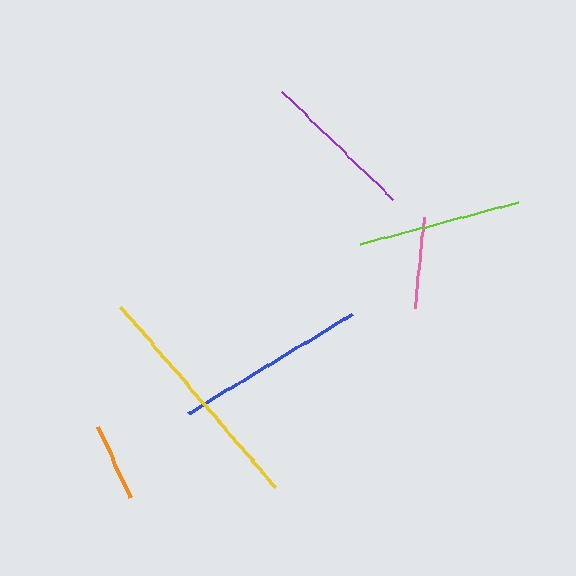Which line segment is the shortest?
The orange line is the shortest at approximately 79 pixels.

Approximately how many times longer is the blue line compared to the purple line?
The blue line is approximately 1.2 times the length of the purple line.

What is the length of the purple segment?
The purple segment is approximately 154 pixels long.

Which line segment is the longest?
The yellow line is the longest at approximately 238 pixels.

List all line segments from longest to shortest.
From longest to shortest: yellow, blue, lime, purple, pink, orange.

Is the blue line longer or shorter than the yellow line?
The yellow line is longer than the blue line.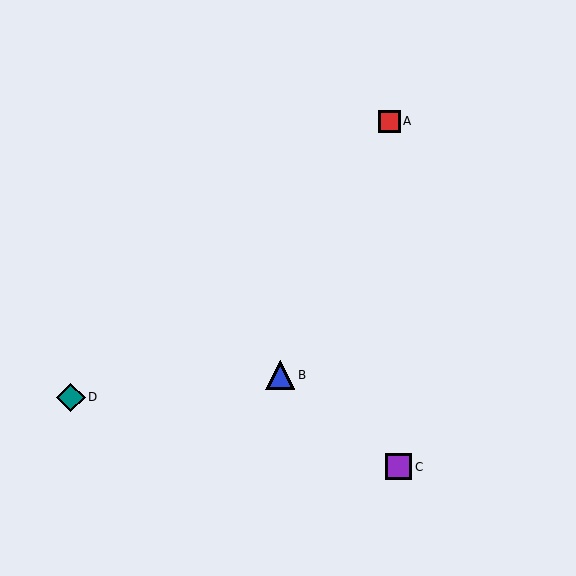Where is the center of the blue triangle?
The center of the blue triangle is at (280, 375).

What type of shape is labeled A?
Shape A is a red square.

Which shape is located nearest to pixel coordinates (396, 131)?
The red square (labeled A) at (389, 121) is nearest to that location.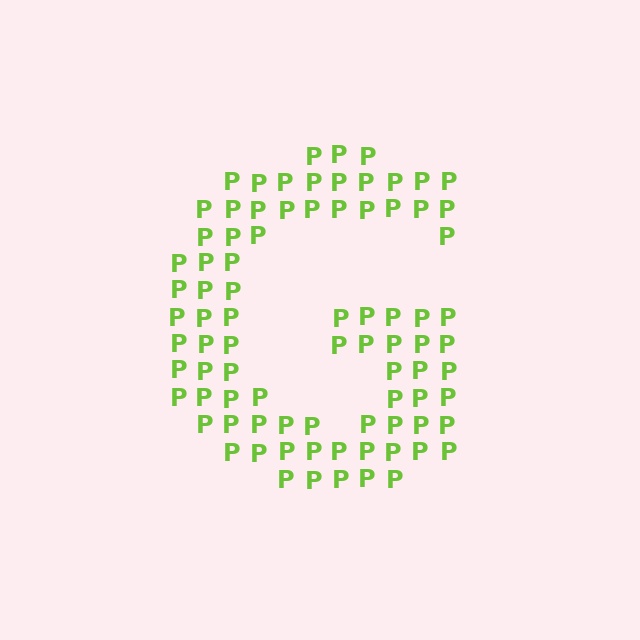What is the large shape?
The large shape is the letter G.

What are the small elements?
The small elements are letter P's.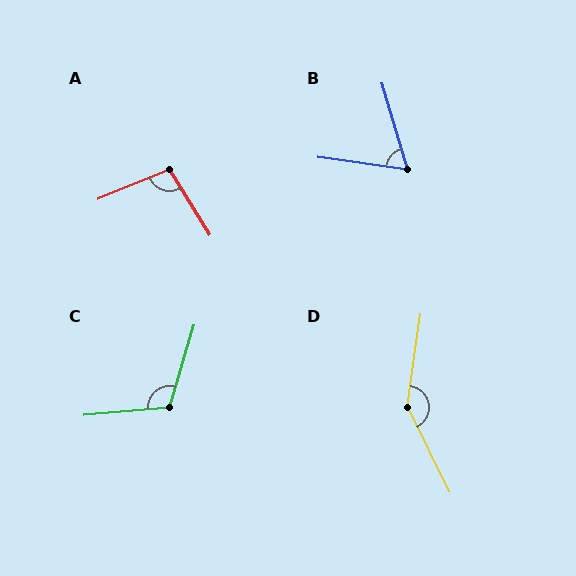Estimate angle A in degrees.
Approximately 99 degrees.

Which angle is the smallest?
B, at approximately 66 degrees.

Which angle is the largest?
D, at approximately 146 degrees.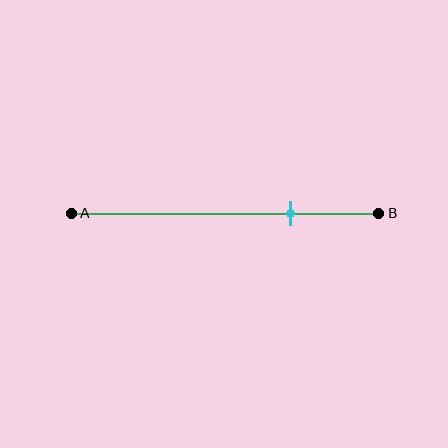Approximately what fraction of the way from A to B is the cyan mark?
The cyan mark is approximately 70% of the way from A to B.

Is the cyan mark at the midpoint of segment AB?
No, the mark is at about 70% from A, not at the 50% midpoint.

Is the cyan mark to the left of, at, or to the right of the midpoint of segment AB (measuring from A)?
The cyan mark is to the right of the midpoint of segment AB.